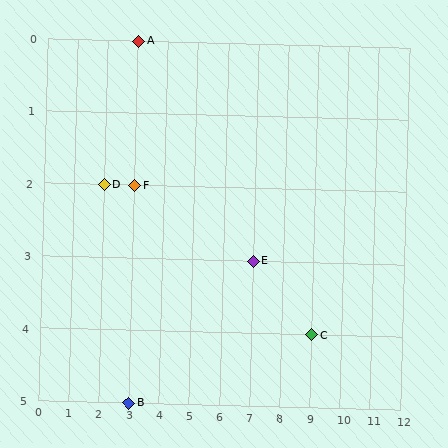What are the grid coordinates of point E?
Point E is at grid coordinates (7, 3).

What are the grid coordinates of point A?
Point A is at grid coordinates (3, 0).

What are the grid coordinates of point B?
Point B is at grid coordinates (3, 5).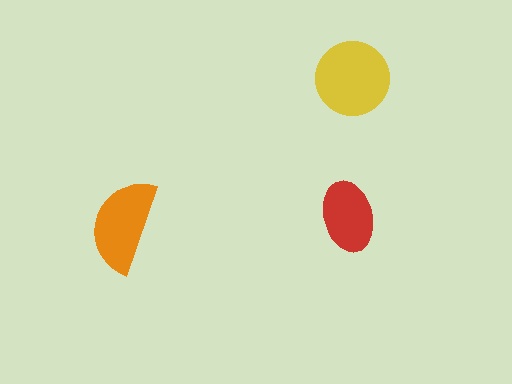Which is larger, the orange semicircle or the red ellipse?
The orange semicircle.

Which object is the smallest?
The red ellipse.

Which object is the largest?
The yellow circle.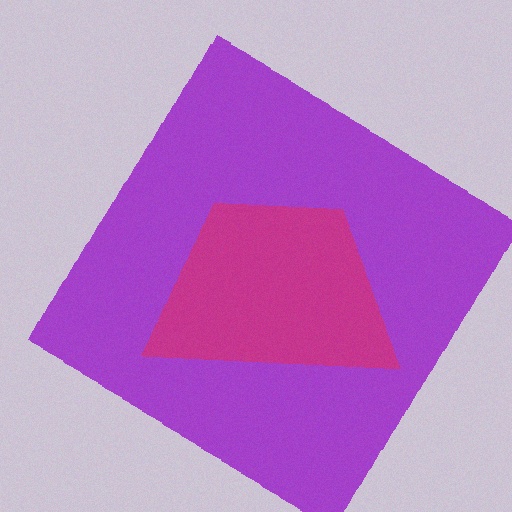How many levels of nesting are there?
2.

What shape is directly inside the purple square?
The magenta trapezoid.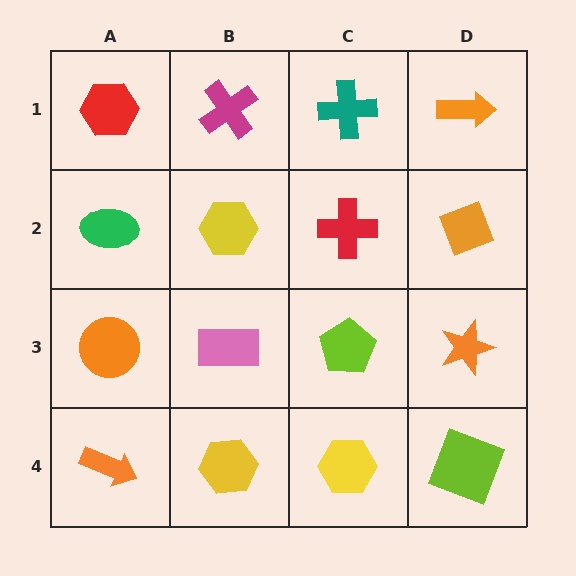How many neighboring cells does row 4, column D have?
2.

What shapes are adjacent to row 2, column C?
A teal cross (row 1, column C), a lime pentagon (row 3, column C), a yellow hexagon (row 2, column B), an orange diamond (row 2, column D).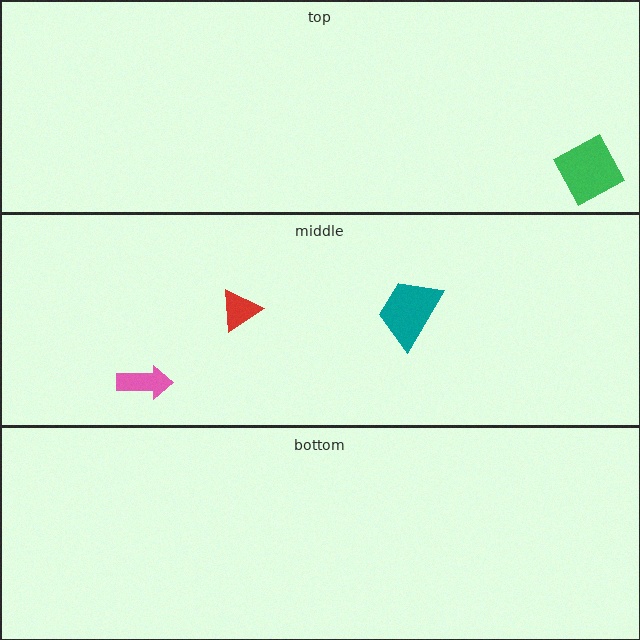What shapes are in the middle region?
The pink arrow, the teal trapezoid, the red triangle.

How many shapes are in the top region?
1.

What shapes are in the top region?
The green square.